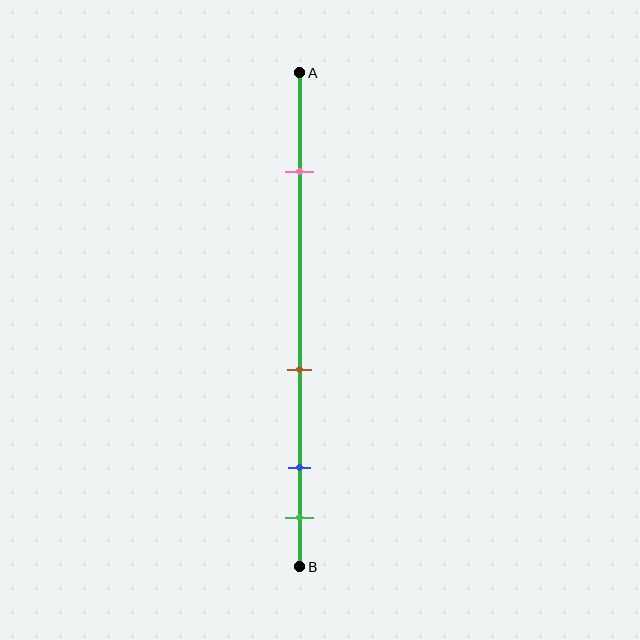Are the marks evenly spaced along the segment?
No, the marks are not evenly spaced.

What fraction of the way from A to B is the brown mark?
The brown mark is approximately 60% (0.6) of the way from A to B.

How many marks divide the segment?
There are 4 marks dividing the segment.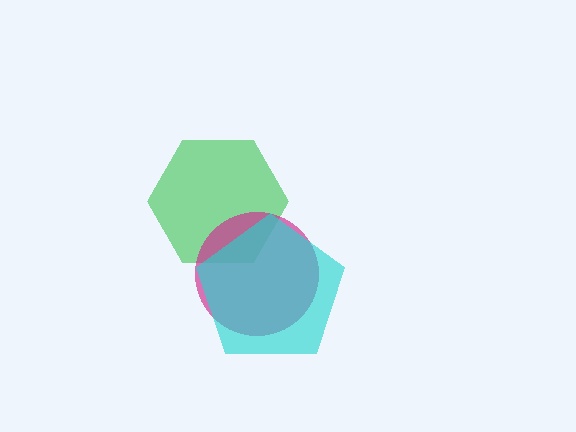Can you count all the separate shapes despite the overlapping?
Yes, there are 3 separate shapes.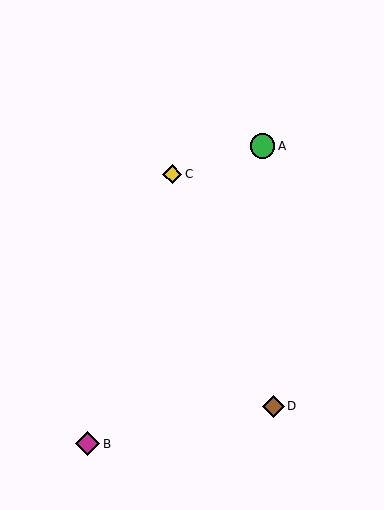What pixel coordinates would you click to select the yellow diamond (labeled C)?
Click at (172, 174) to select the yellow diamond C.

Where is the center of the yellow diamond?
The center of the yellow diamond is at (172, 174).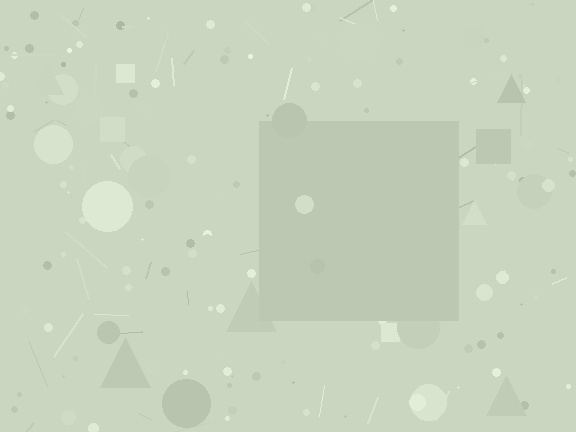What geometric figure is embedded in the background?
A square is embedded in the background.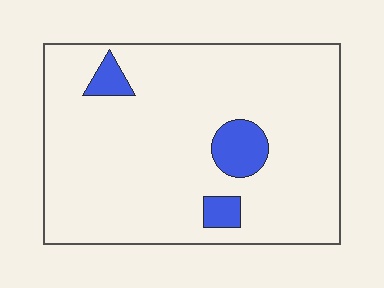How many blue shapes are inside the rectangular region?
3.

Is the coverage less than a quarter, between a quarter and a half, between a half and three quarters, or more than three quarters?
Less than a quarter.